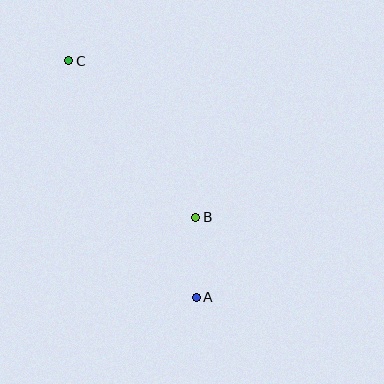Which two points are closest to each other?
Points A and B are closest to each other.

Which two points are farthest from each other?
Points A and C are farthest from each other.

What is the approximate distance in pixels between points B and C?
The distance between B and C is approximately 202 pixels.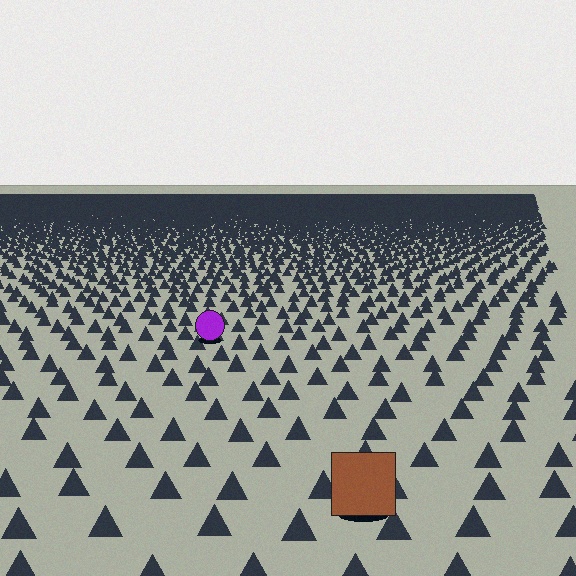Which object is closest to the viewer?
The brown square is closest. The texture marks near it are larger and more spread out.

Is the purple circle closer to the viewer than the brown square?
No. The brown square is closer — you can tell from the texture gradient: the ground texture is coarser near it.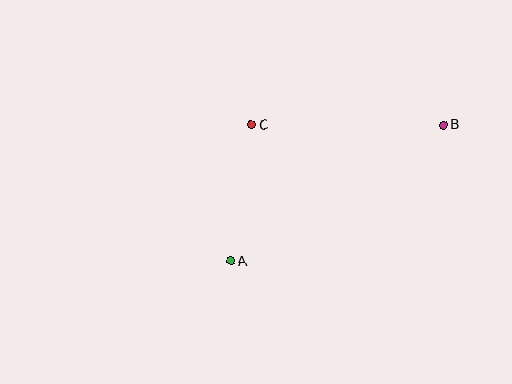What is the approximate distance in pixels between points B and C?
The distance between B and C is approximately 192 pixels.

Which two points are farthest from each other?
Points A and B are farthest from each other.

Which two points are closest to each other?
Points A and C are closest to each other.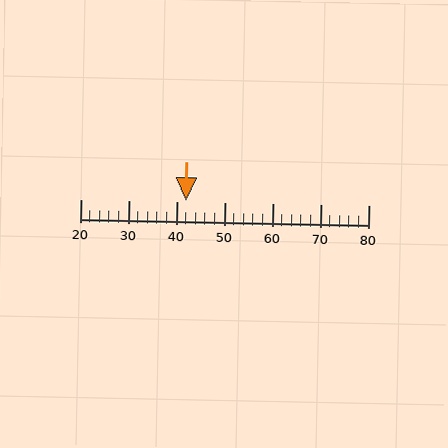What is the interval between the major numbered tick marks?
The major tick marks are spaced 10 units apart.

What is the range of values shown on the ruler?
The ruler shows values from 20 to 80.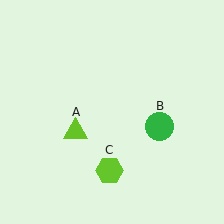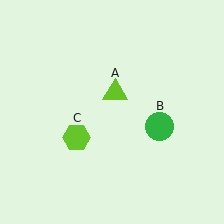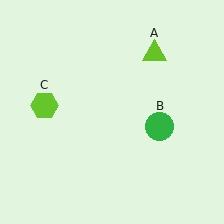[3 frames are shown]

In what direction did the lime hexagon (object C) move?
The lime hexagon (object C) moved up and to the left.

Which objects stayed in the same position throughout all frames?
Green circle (object B) remained stationary.